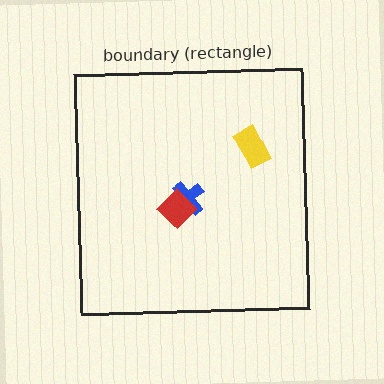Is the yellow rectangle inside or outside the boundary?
Inside.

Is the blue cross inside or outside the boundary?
Inside.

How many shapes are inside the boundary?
3 inside, 0 outside.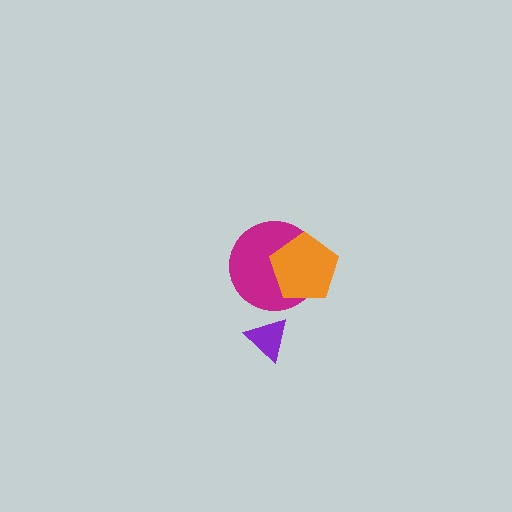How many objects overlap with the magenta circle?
1 object overlaps with the magenta circle.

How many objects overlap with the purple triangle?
0 objects overlap with the purple triangle.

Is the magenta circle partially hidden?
Yes, it is partially covered by another shape.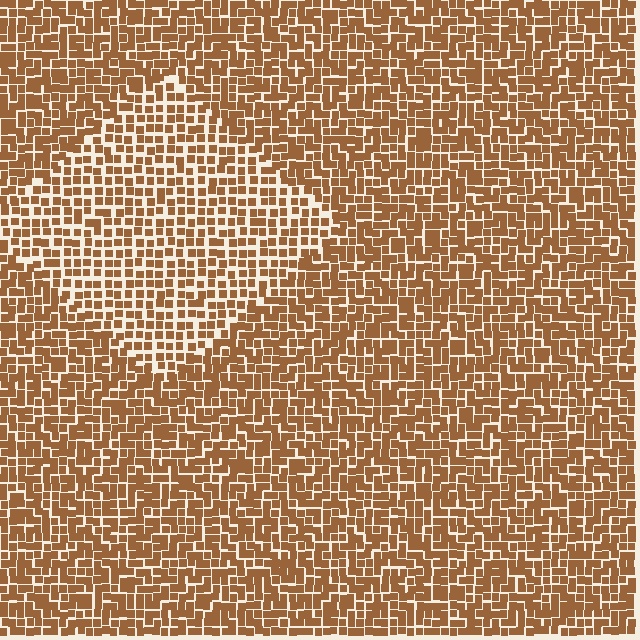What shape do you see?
I see a diamond.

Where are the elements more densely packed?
The elements are more densely packed outside the diamond boundary.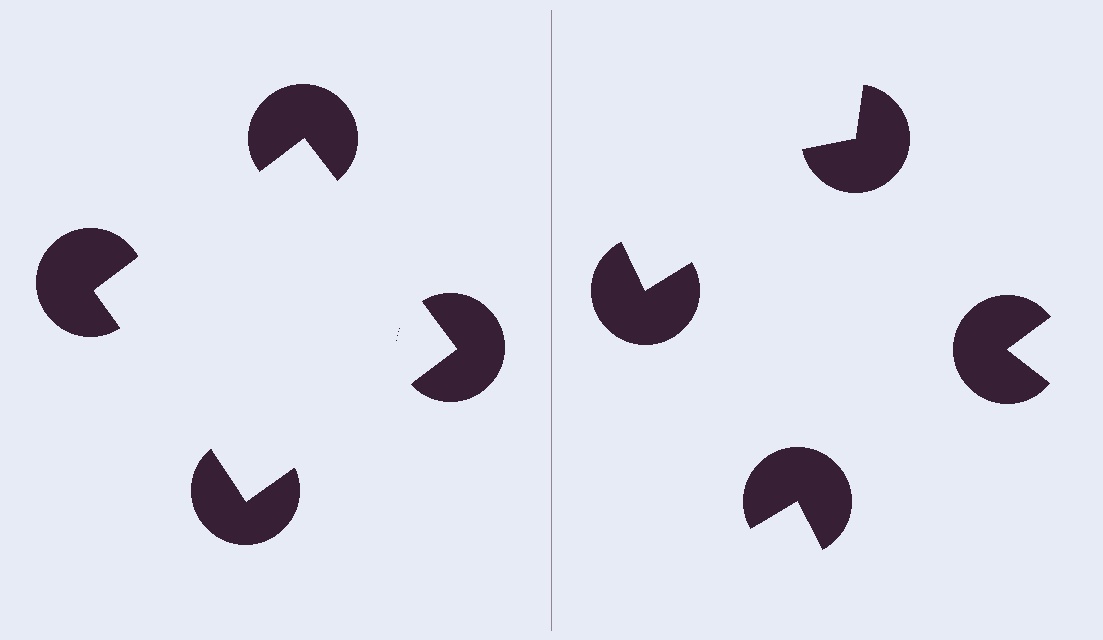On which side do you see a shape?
An illusory square appears on the left side. On the right side the wedge cuts are rotated, so no coherent shape forms.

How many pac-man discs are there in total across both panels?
8 — 4 on each side.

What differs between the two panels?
The pac-man discs are positioned identically on both sides; only the wedge orientations differ. On the left they align to a square; on the right they are misaligned.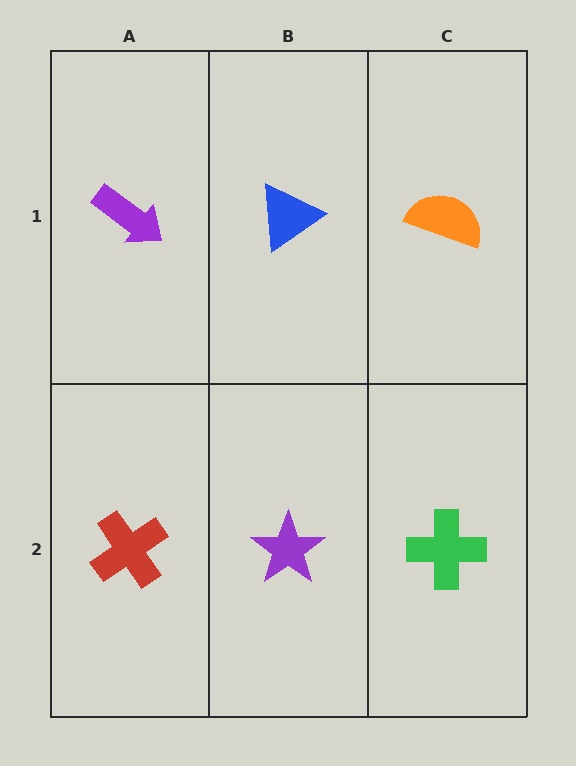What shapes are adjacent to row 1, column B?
A purple star (row 2, column B), a purple arrow (row 1, column A), an orange semicircle (row 1, column C).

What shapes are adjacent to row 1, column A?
A red cross (row 2, column A), a blue triangle (row 1, column B).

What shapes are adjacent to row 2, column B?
A blue triangle (row 1, column B), a red cross (row 2, column A), a green cross (row 2, column C).